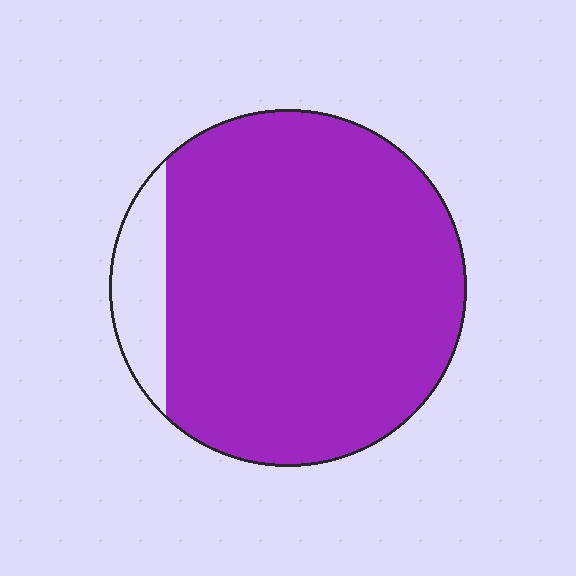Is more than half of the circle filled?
Yes.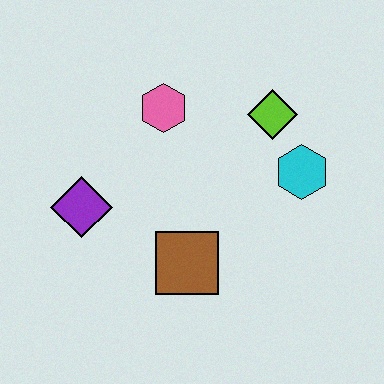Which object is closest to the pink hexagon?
The lime diamond is closest to the pink hexagon.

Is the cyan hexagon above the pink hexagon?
No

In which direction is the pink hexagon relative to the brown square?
The pink hexagon is above the brown square.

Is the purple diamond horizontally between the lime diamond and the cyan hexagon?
No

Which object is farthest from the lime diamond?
The purple diamond is farthest from the lime diamond.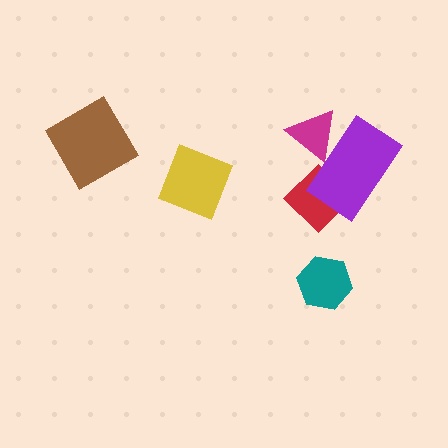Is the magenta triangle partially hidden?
Yes, it is partially covered by another shape.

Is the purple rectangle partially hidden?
No, no other shape covers it.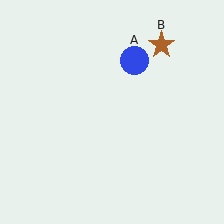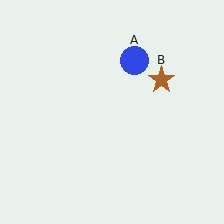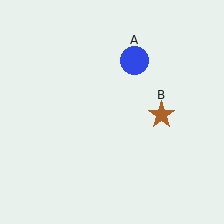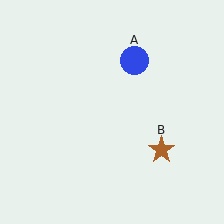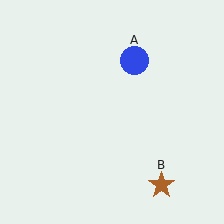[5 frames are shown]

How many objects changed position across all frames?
1 object changed position: brown star (object B).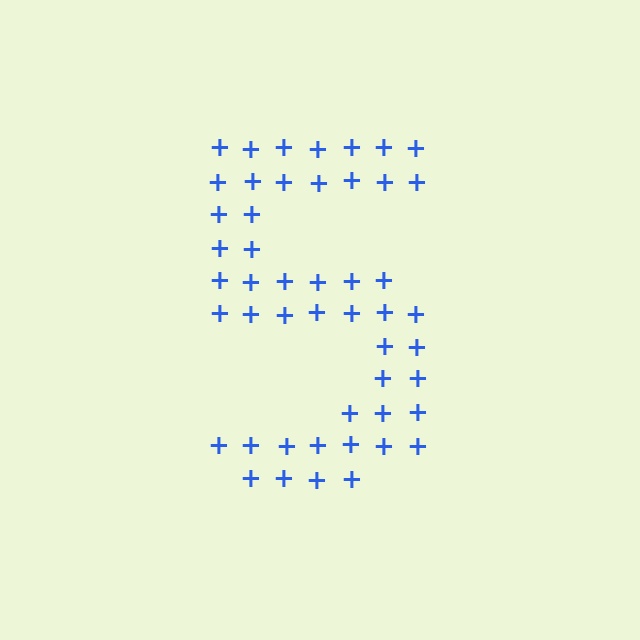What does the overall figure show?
The overall figure shows the digit 5.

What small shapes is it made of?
It is made of small plus signs.